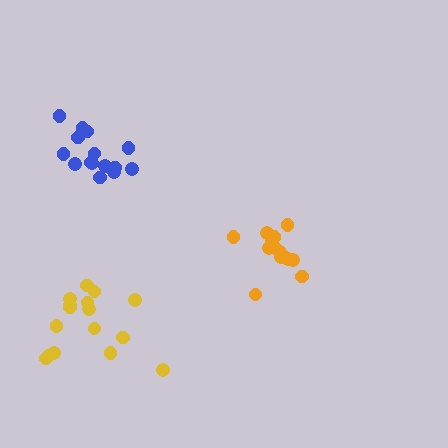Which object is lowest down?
The yellow cluster is bottommost.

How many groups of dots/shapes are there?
There are 3 groups.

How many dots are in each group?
Group 1: 16 dots, Group 2: 15 dots, Group 3: 14 dots (45 total).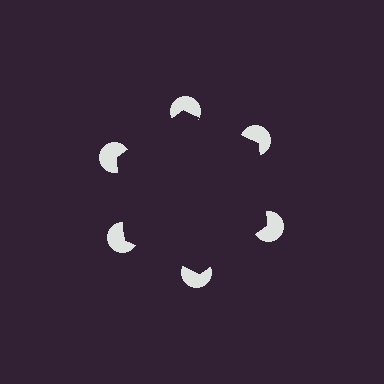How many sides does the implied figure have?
6 sides.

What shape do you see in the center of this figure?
An illusory hexagon — its edges are inferred from the aligned wedge cuts in the pac-man discs, not physically drawn.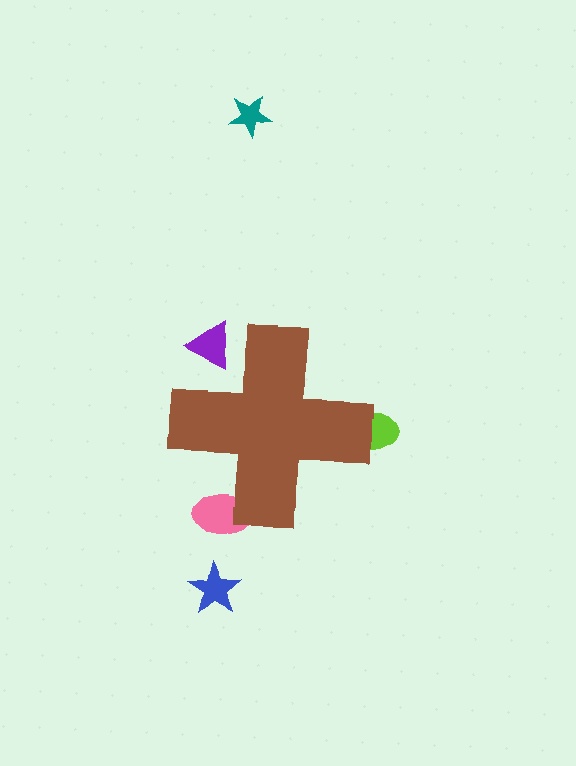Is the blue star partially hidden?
No, the blue star is fully visible.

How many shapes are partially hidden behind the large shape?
3 shapes are partially hidden.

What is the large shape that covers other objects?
A brown cross.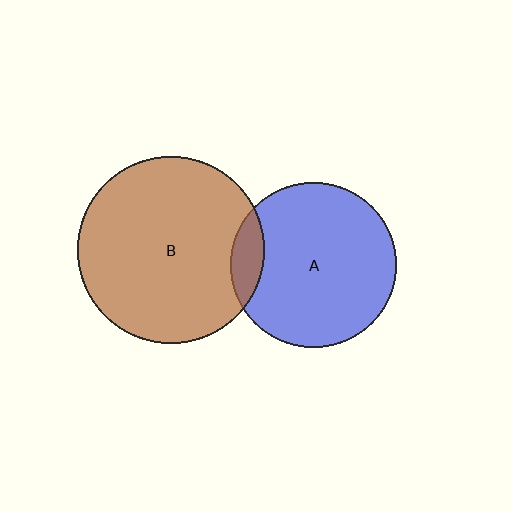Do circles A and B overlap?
Yes.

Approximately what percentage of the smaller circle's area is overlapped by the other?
Approximately 10%.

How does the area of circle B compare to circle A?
Approximately 1.3 times.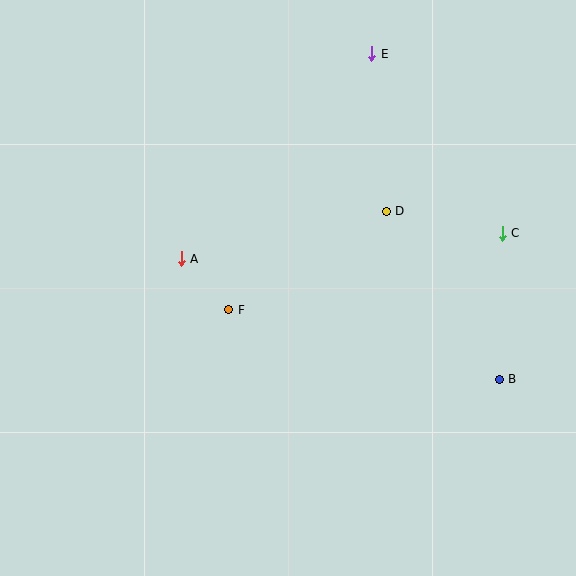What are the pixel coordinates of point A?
Point A is at (181, 259).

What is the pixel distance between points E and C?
The distance between E and C is 222 pixels.